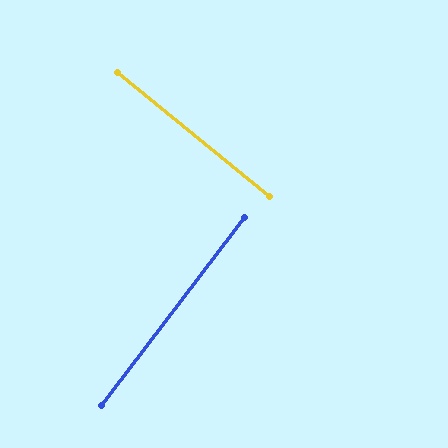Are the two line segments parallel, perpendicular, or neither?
Perpendicular — they meet at approximately 88°.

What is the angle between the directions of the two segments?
Approximately 88 degrees.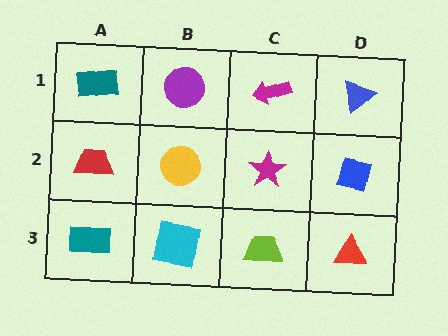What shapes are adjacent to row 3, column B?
A yellow circle (row 2, column B), a teal rectangle (row 3, column A), a lime trapezoid (row 3, column C).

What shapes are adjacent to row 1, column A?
A red trapezoid (row 2, column A), a purple circle (row 1, column B).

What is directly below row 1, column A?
A red trapezoid.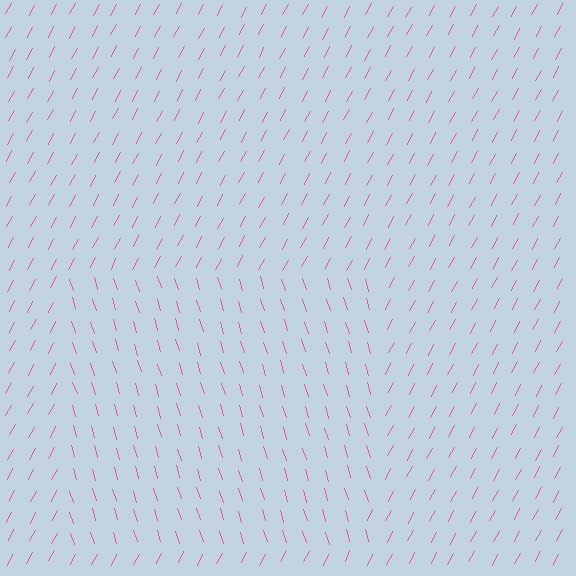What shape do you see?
I see a rectangle.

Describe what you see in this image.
The image is filled with small pink line segments. A rectangle region in the image has lines oriented differently from the surrounding lines, creating a visible texture boundary.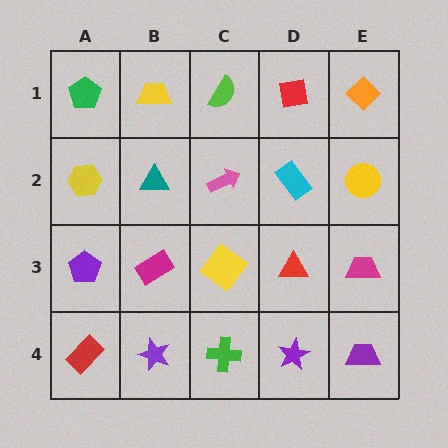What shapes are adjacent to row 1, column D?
A cyan rectangle (row 2, column D), a lime semicircle (row 1, column C), an orange diamond (row 1, column E).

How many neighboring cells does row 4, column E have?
2.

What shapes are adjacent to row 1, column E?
A yellow circle (row 2, column E), a red square (row 1, column D).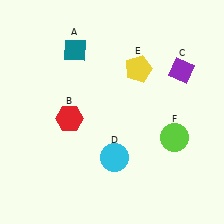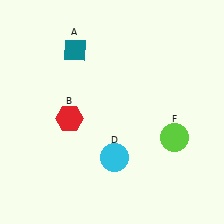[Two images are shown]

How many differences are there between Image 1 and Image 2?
There are 2 differences between the two images.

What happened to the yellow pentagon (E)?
The yellow pentagon (E) was removed in Image 2. It was in the top-right area of Image 1.